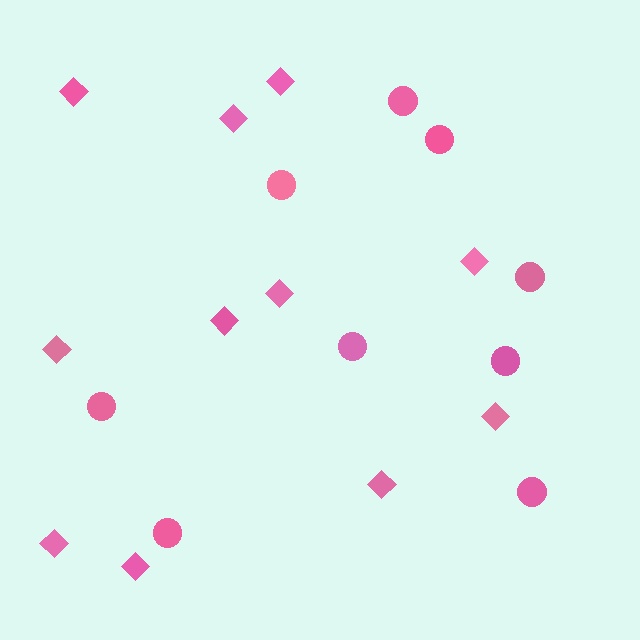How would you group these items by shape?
There are 2 groups: one group of circles (9) and one group of diamonds (11).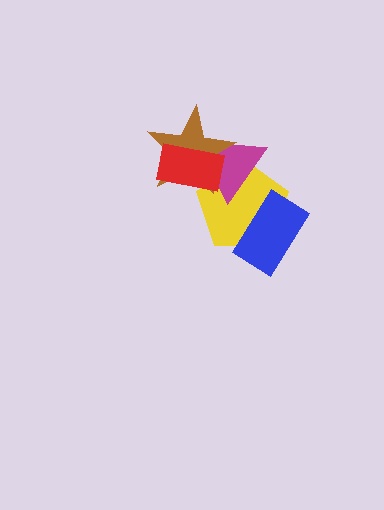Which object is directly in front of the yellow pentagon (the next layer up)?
The blue rectangle is directly in front of the yellow pentagon.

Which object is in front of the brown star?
The red rectangle is in front of the brown star.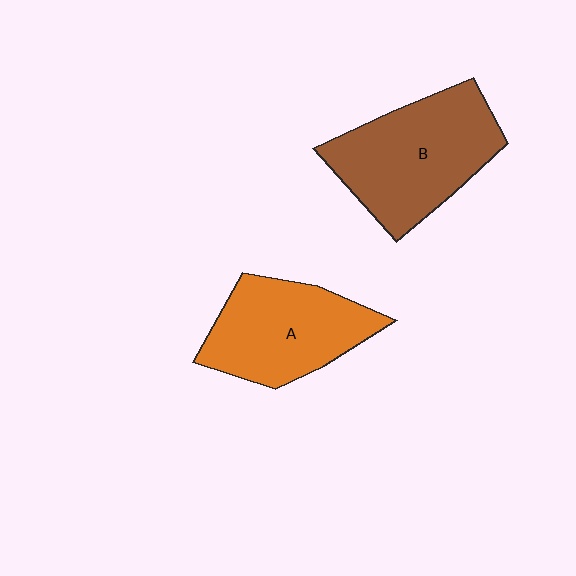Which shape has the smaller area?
Shape A (orange).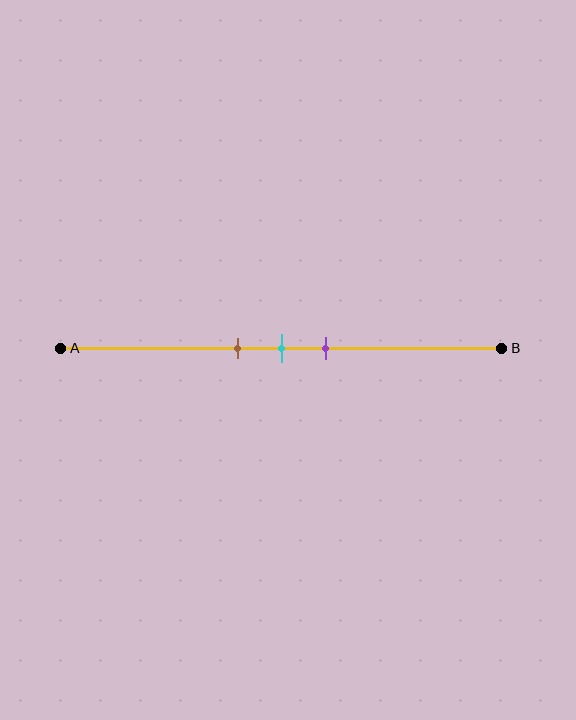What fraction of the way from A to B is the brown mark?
The brown mark is approximately 40% (0.4) of the way from A to B.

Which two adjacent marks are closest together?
The brown and cyan marks are the closest adjacent pair.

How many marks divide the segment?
There are 3 marks dividing the segment.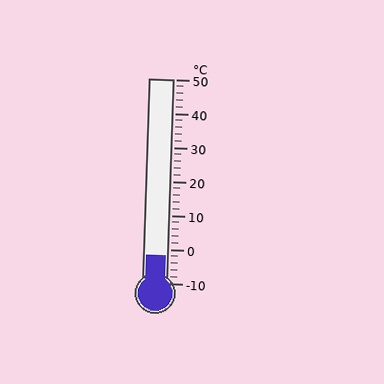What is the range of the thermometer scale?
The thermometer scale ranges from -10°C to 50°C.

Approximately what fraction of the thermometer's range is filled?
The thermometer is filled to approximately 15% of its range.